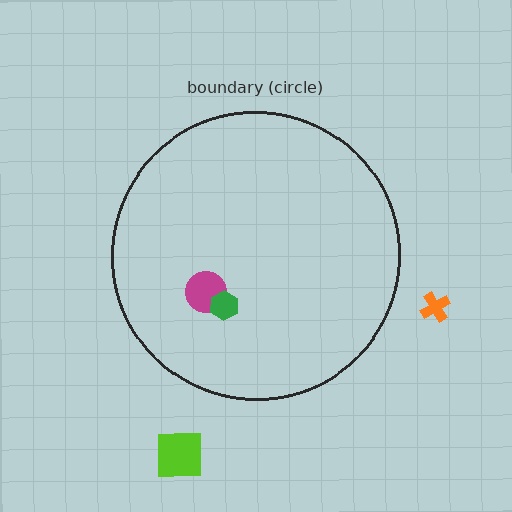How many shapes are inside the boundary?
2 inside, 2 outside.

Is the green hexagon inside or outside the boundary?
Inside.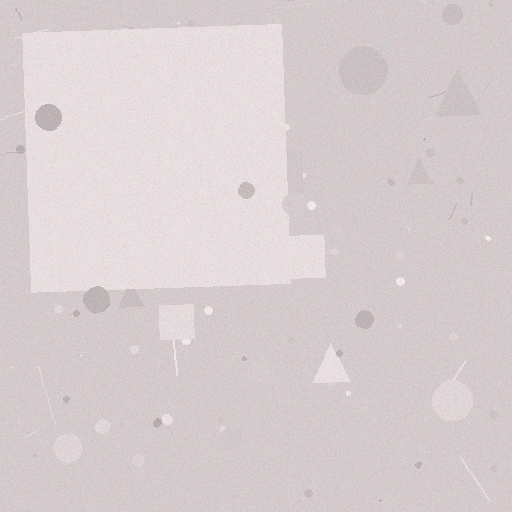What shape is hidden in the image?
A square is hidden in the image.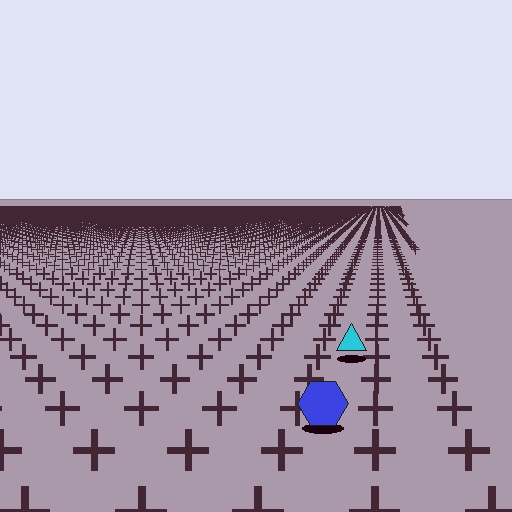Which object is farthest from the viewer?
The cyan triangle is farthest from the viewer. It appears smaller and the ground texture around it is denser.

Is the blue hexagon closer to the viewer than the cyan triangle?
Yes. The blue hexagon is closer — you can tell from the texture gradient: the ground texture is coarser near it.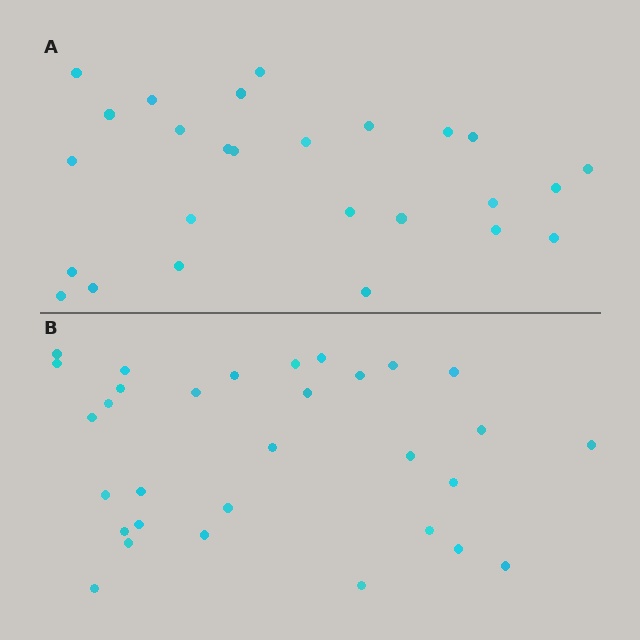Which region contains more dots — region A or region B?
Region B (the bottom region) has more dots.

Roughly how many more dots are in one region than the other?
Region B has about 5 more dots than region A.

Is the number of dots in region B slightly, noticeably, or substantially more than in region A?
Region B has only slightly more — the two regions are fairly close. The ratio is roughly 1.2 to 1.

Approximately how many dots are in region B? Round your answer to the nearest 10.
About 30 dots. (The exact count is 31, which rounds to 30.)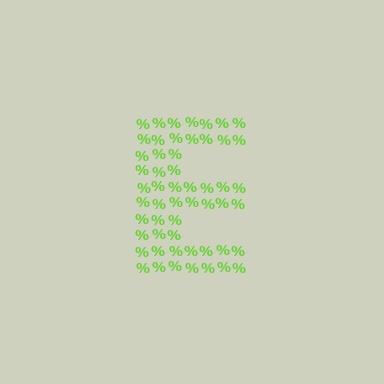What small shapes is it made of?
It is made of small percent signs.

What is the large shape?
The large shape is the letter E.